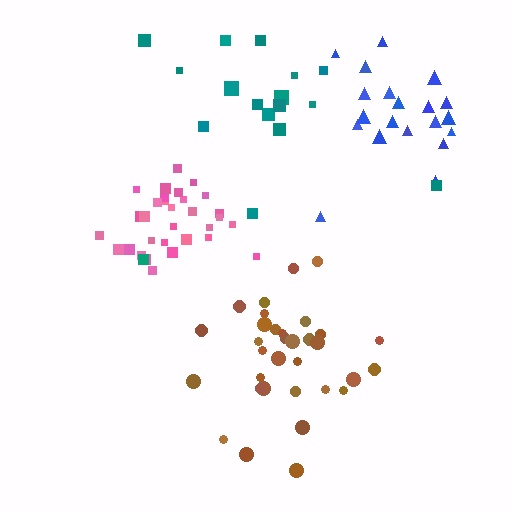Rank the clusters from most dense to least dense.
pink, brown, blue, teal.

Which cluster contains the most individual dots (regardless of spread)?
Brown (33).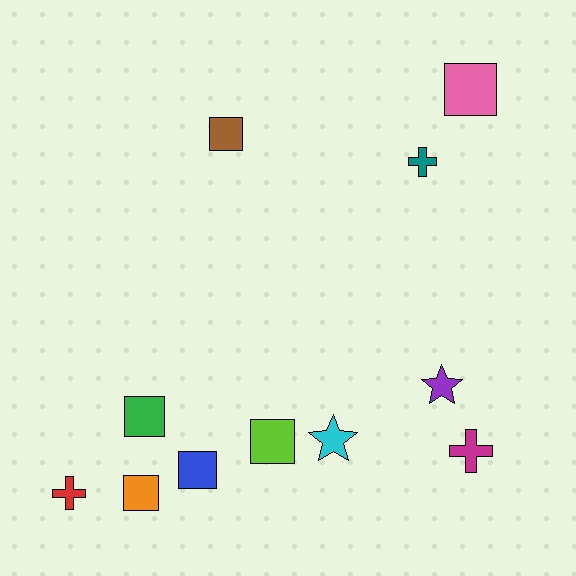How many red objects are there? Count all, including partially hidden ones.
There is 1 red object.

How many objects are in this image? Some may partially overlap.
There are 11 objects.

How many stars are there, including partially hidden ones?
There are 2 stars.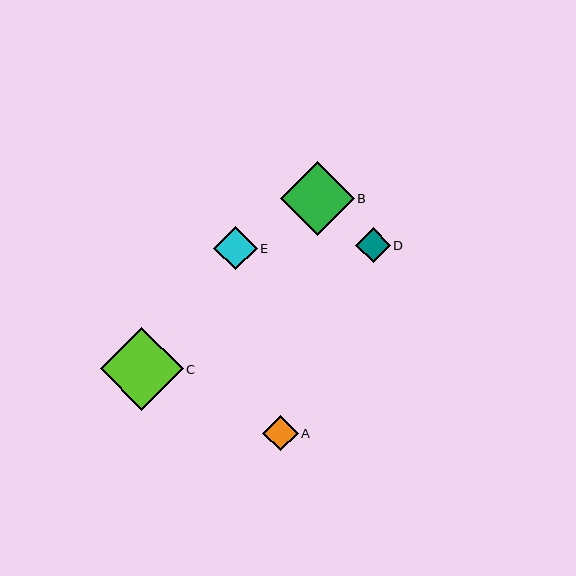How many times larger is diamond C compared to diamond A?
Diamond C is approximately 2.4 times the size of diamond A.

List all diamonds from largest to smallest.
From largest to smallest: C, B, E, A, D.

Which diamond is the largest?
Diamond C is the largest with a size of approximately 83 pixels.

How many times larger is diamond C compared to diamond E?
Diamond C is approximately 1.9 times the size of diamond E.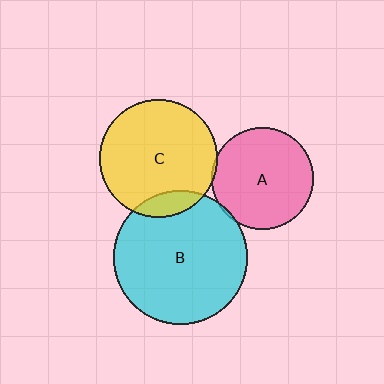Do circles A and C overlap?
Yes.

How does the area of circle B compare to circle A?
Approximately 1.7 times.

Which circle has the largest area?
Circle B (cyan).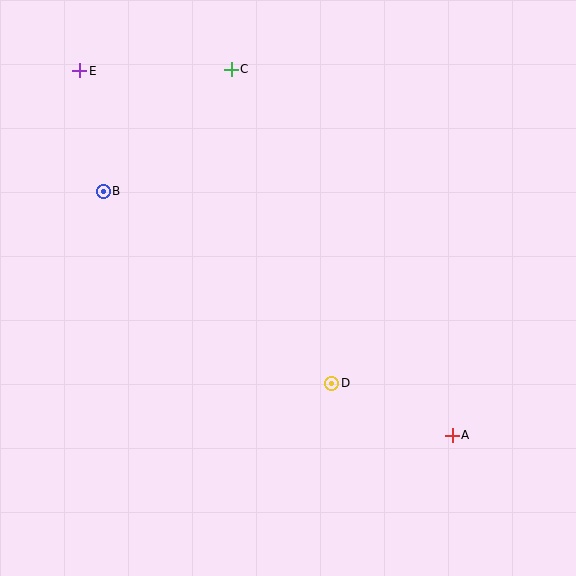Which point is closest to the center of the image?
Point D at (332, 383) is closest to the center.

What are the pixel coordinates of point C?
Point C is at (231, 69).